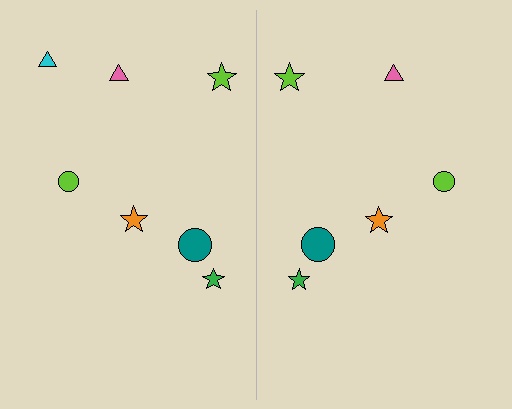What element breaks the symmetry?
A cyan triangle is missing from the right side.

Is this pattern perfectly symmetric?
No, the pattern is not perfectly symmetric. A cyan triangle is missing from the right side.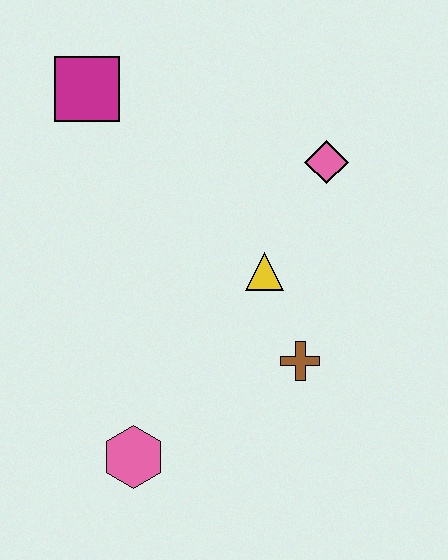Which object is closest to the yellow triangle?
The brown cross is closest to the yellow triangle.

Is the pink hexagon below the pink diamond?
Yes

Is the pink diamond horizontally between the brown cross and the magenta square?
No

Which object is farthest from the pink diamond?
The pink hexagon is farthest from the pink diamond.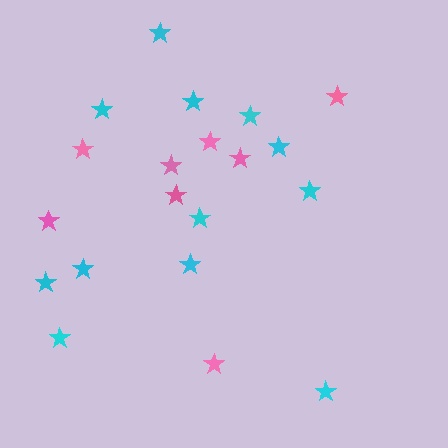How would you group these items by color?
There are 2 groups: one group of cyan stars (12) and one group of pink stars (8).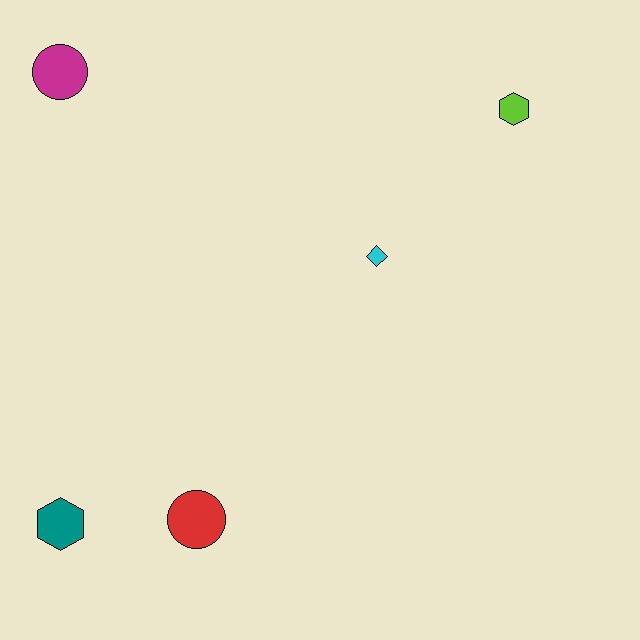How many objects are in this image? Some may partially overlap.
There are 5 objects.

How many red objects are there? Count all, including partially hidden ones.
There is 1 red object.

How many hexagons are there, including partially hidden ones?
There are 2 hexagons.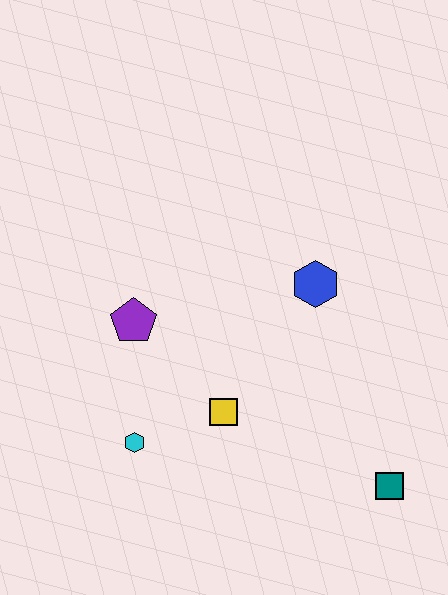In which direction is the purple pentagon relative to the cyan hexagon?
The purple pentagon is above the cyan hexagon.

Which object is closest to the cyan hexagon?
The yellow square is closest to the cyan hexagon.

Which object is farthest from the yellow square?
The teal square is farthest from the yellow square.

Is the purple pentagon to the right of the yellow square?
No